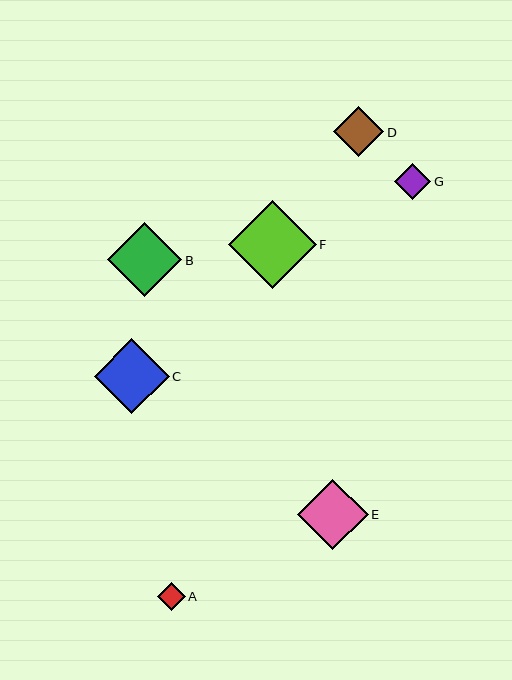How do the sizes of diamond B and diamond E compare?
Diamond B and diamond E are approximately the same size.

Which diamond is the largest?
Diamond F is the largest with a size of approximately 88 pixels.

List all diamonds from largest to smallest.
From largest to smallest: F, C, B, E, D, G, A.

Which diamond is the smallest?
Diamond A is the smallest with a size of approximately 28 pixels.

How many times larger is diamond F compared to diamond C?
Diamond F is approximately 1.2 times the size of diamond C.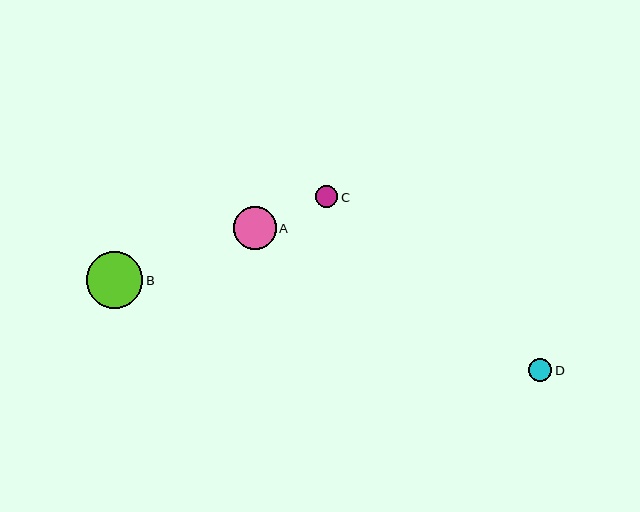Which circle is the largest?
Circle B is the largest with a size of approximately 57 pixels.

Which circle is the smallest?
Circle C is the smallest with a size of approximately 22 pixels.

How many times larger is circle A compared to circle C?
Circle A is approximately 1.9 times the size of circle C.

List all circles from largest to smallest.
From largest to smallest: B, A, D, C.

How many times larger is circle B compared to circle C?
Circle B is approximately 2.5 times the size of circle C.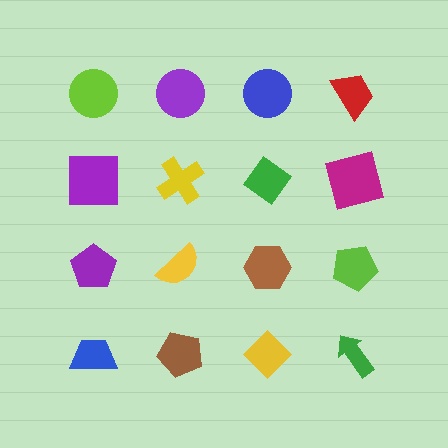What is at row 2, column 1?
A purple square.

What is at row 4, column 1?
A blue trapezoid.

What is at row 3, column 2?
A yellow semicircle.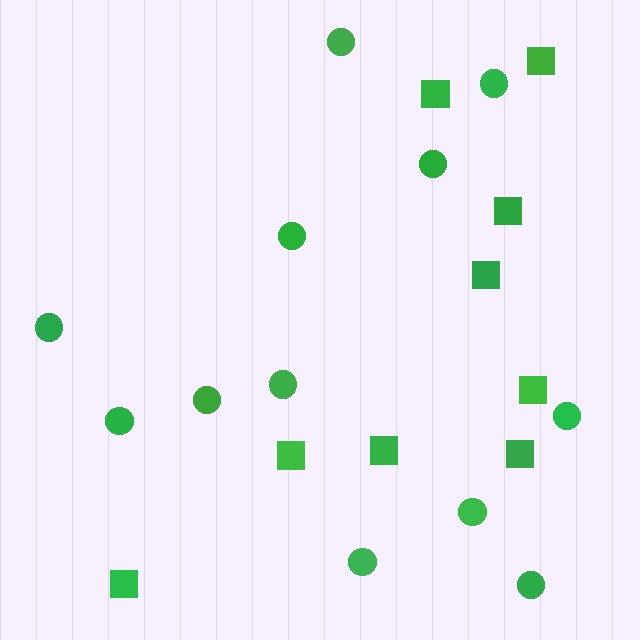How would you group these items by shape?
There are 2 groups: one group of circles (12) and one group of squares (9).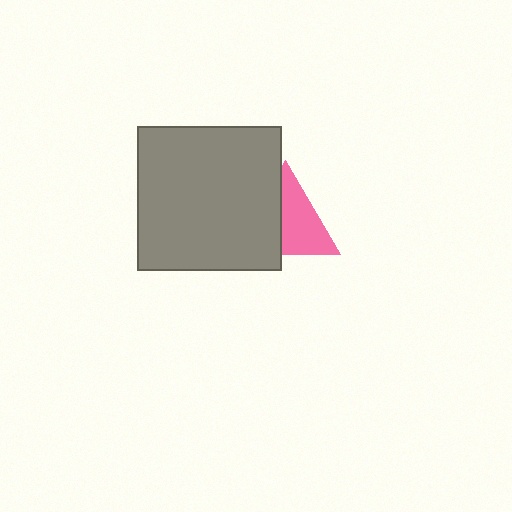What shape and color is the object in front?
The object in front is a gray square.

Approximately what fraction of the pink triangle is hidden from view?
Roughly 43% of the pink triangle is hidden behind the gray square.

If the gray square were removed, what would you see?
You would see the complete pink triangle.